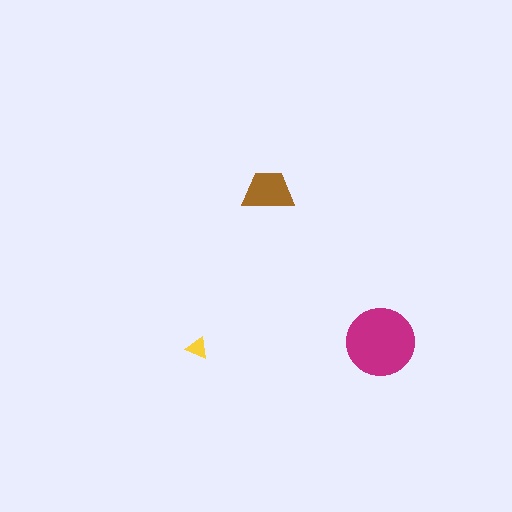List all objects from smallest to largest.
The yellow triangle, the brown trapezoid, the magenta circle.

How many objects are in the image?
There are 3 objects in the image.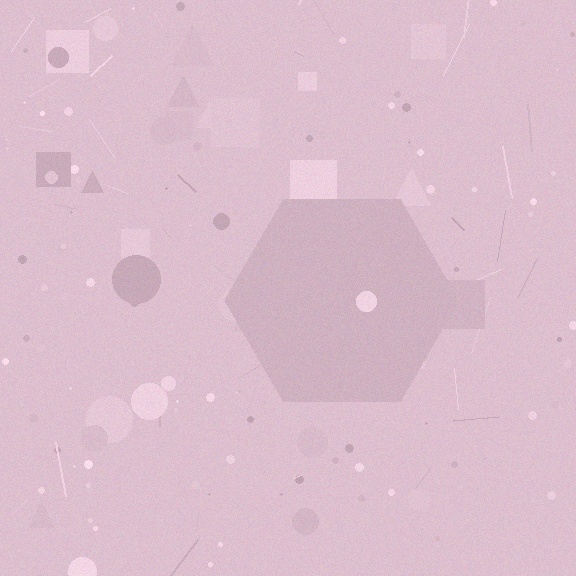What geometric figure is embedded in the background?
A hexagon is embedded in the background.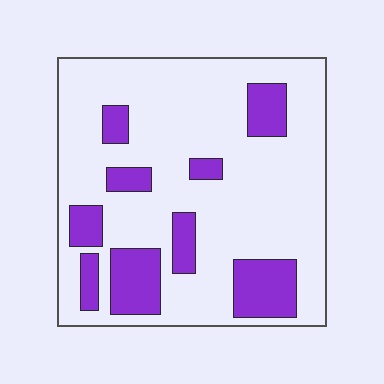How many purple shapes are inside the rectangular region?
9.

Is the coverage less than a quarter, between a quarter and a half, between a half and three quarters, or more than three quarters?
Less than a quarter.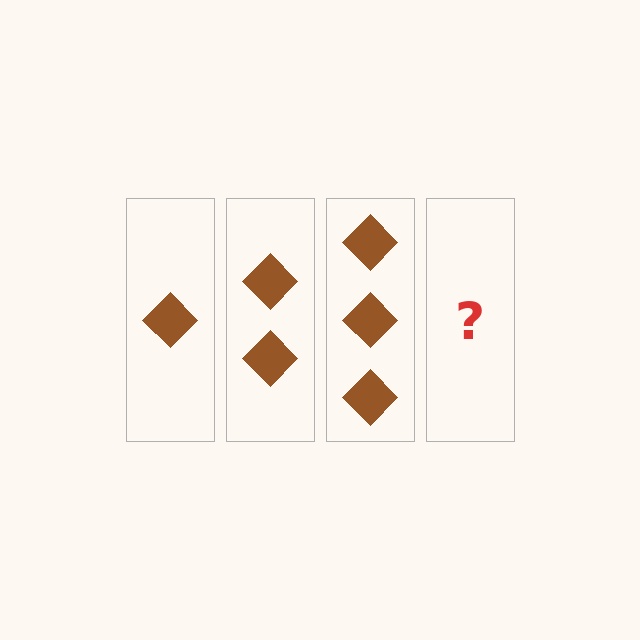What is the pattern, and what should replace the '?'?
The pattern is that each step adds one more diamond. The '?' should be 4 diamonds.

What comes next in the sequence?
The next element should be 4 diamonds.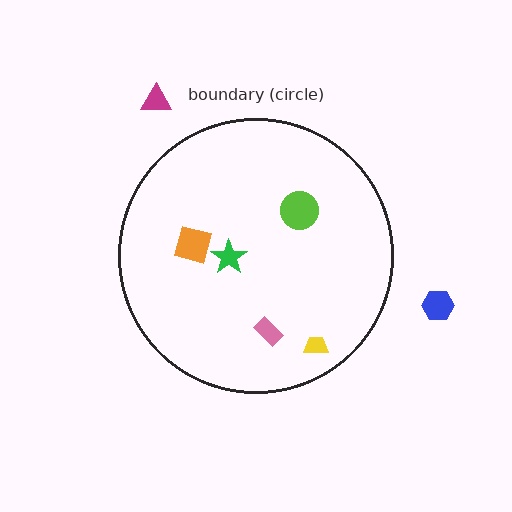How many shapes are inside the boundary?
5 inside, 2 outside.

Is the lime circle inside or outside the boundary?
Inside.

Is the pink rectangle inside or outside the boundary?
Inside.